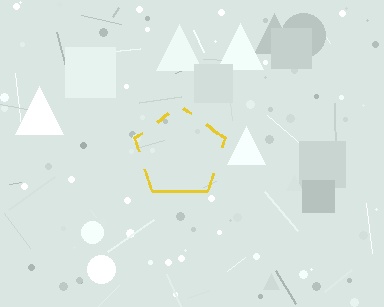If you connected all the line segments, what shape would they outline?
They would outline a pentagon.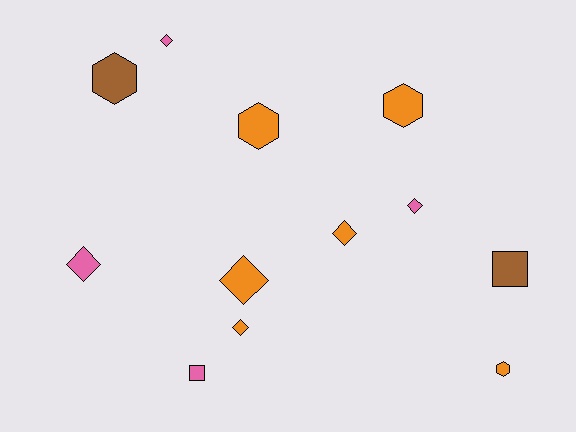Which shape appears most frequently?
Diamond, with 6 objects.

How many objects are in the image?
There are 12 objects.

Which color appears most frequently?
Orange, with 6 objects.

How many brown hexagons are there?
There is 1 brown hexagon.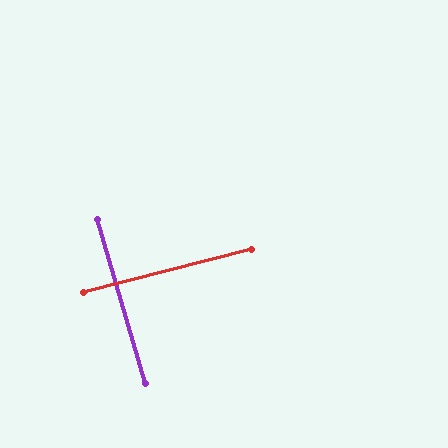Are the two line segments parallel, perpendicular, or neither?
Perpendicular — they meet at approximately 88°.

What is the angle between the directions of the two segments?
Approximately 88 degrees.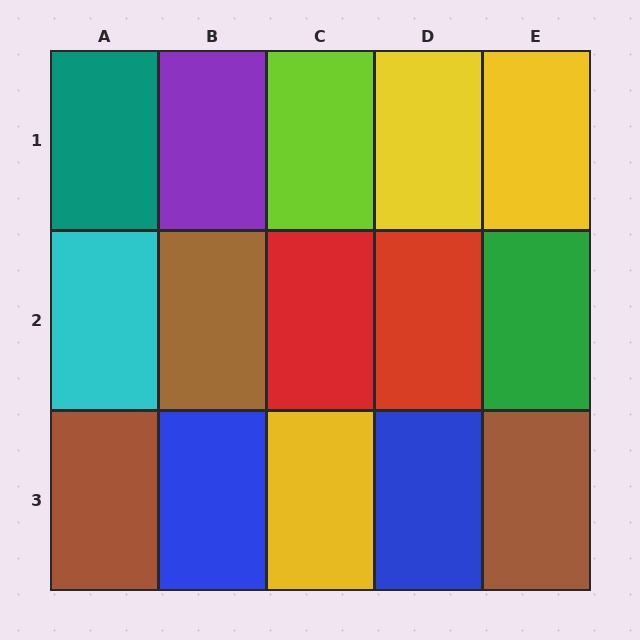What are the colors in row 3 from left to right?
Brown, blue, yellow, blue, brown.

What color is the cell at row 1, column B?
Purple.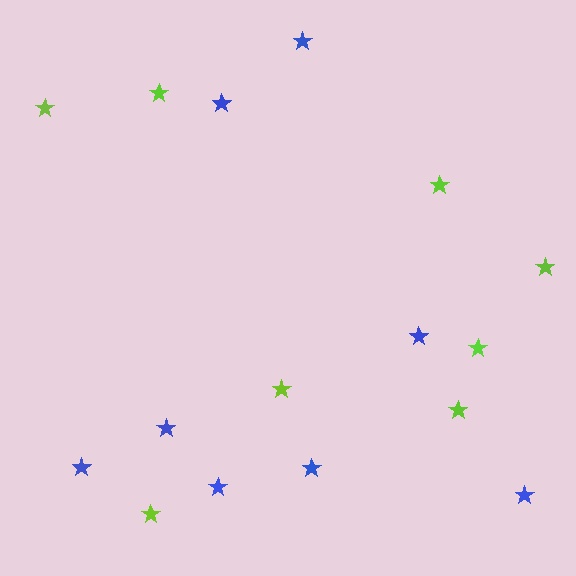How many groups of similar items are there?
There are 2 groups: one group of lime stars (8) and one group of blue stars (8).